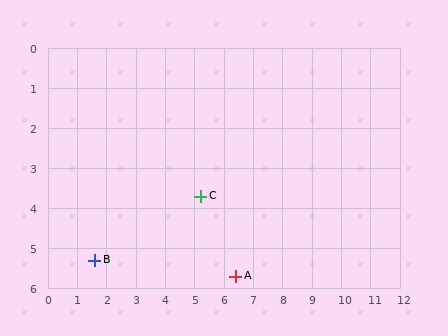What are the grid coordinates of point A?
Point A is at approximately (6.4, 5.7).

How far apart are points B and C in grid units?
Points B and C are about 3.9 grid units apart.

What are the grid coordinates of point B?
Point B is at approximately (1.6, 5.3).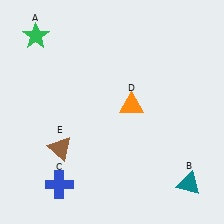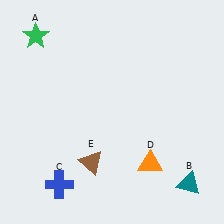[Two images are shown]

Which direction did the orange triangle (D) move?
The orange triangle (D) moved down.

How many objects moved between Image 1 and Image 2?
2 objects moved between the two images.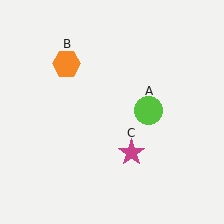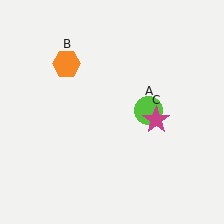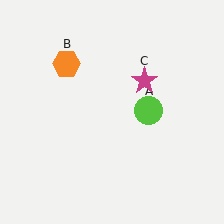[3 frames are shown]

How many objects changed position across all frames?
1 object changed position: magenta star (object C).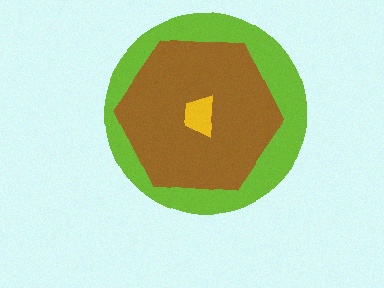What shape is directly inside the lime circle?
The brown hexagon.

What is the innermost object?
The yellow trapezoid.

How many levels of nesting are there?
3.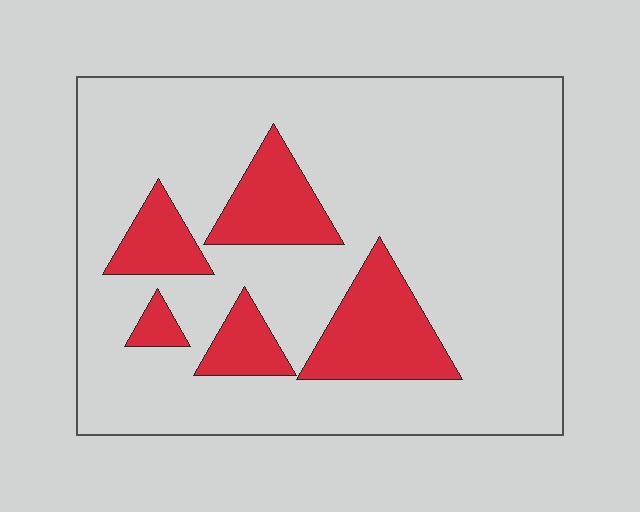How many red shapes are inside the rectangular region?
5.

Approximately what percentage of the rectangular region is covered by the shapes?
Approximately 20%.